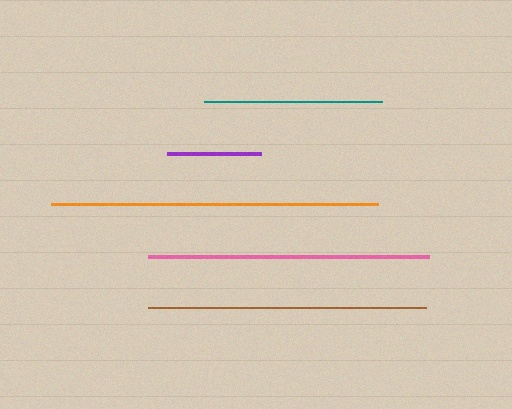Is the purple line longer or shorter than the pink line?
The pink line is longer than the purple line.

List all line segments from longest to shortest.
From longest to shortest: orange, pink, brown, teal, purple.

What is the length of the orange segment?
The orange segment is approximately 326 pixels long.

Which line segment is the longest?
The orange line is the longest at approximately 326 pixels.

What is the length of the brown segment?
The brown segment is approximately 278 pixels long.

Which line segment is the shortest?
The purple line is the shortest at approximately 94 pixels.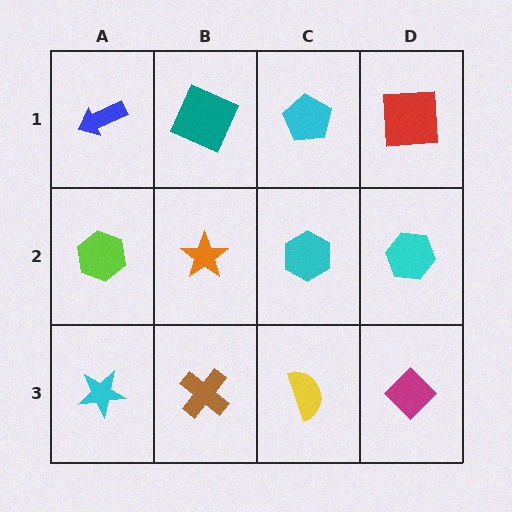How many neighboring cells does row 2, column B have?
4.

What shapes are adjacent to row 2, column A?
A blue arrow (row 1, column A), a cyan star (row 3, column A), an orange star (row 2, column B).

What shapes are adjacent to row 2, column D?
A red square (row 1, column D), a magenta diamond (row 3, column D), a cyan hexagon (row 2, column C).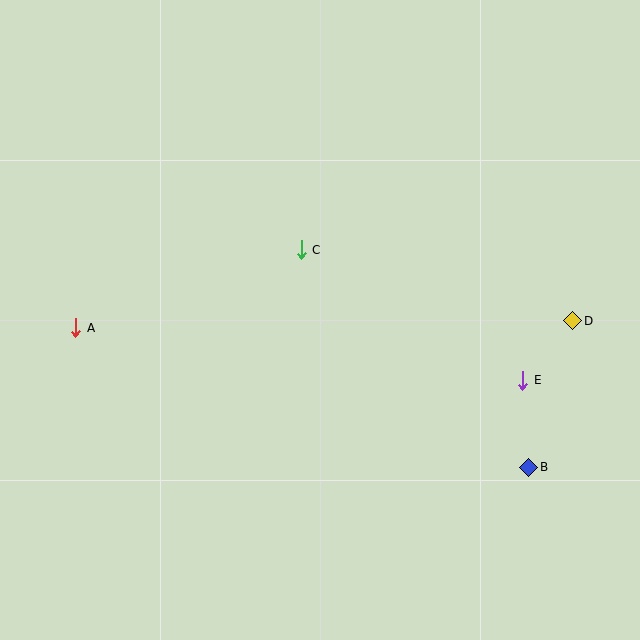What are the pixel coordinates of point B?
Point B is at (529, 467).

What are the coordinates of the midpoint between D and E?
The midpoint between D and E is at (548, 350).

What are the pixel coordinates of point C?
Point C is at (301, 250).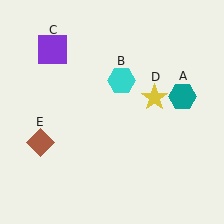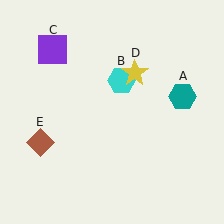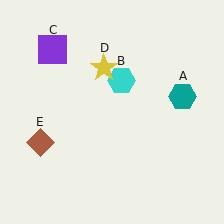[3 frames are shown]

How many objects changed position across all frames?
1 object changed position: yellow star (object D).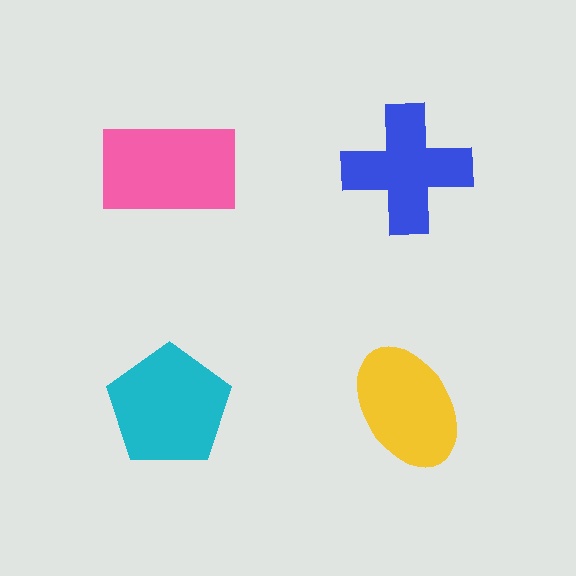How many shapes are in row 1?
2 shapes.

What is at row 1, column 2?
A blue cross.